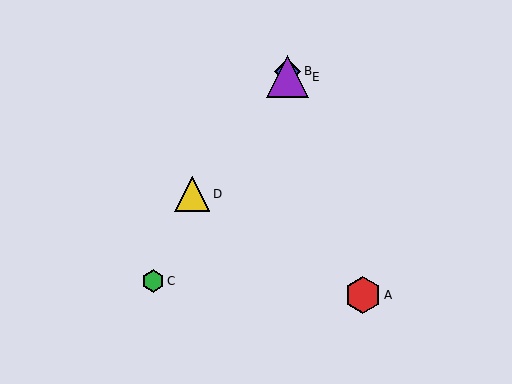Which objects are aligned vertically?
Objects B, E are aligned vertically.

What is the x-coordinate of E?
Object E is at x≈288.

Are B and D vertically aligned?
No, B is at x≈288 and D is at x≈192.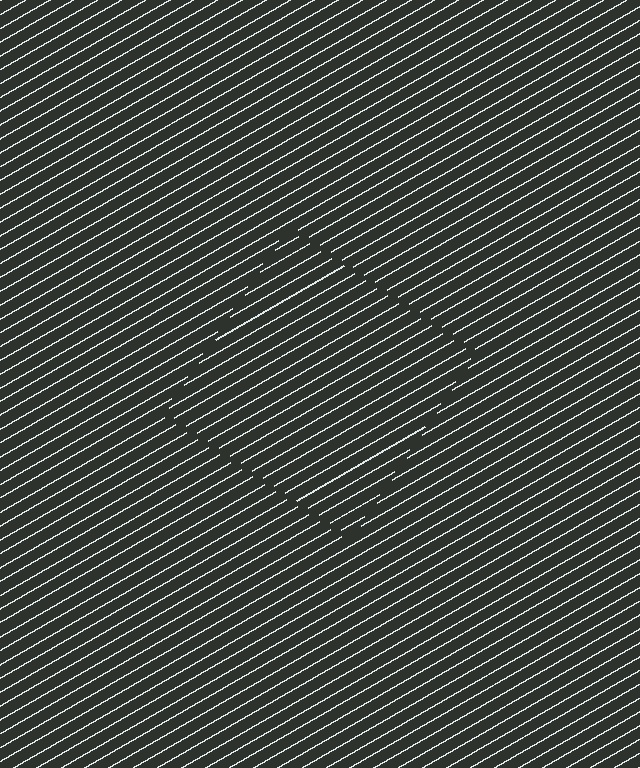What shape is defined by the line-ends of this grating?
An illusory square. The interior of the shape contains the same grating, shifted by half a period — the contour is defined by the phase discontinuity where line-ends from the inner and outer gratings abut.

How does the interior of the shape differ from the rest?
The interior of the shape contains the same grating, shifted by half a period — the contour is defined by the phase discontinuity where line-ends from the inner and outer gratings abut.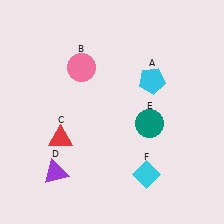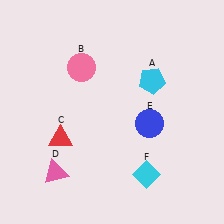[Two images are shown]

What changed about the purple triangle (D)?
In Image 1, D is purple. In Image 2, it changed to pink.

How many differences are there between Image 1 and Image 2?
There are 2 differences between the two images.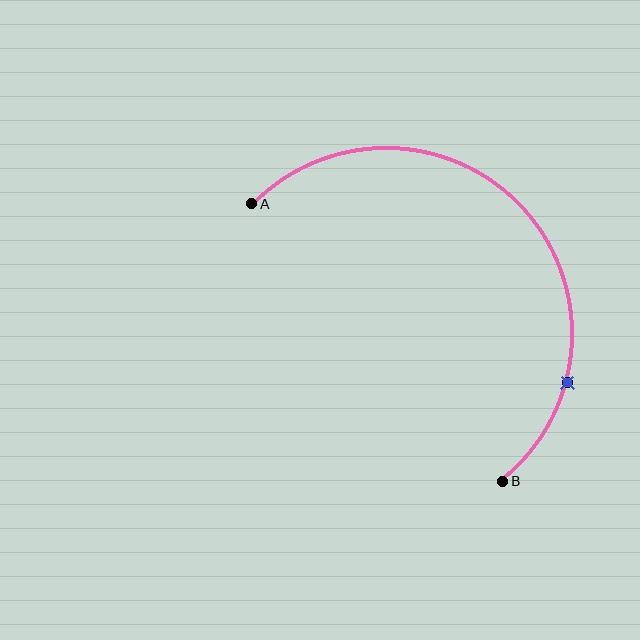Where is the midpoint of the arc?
The arc midpoint is the point on the curve farthest from the straight line joining A and B. It sits above and to the right of that line.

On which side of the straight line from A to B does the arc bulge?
The arc bulges above and to the right of the straight line connecting A and B.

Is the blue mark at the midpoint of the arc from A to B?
No. The blue mark lies on the arc but is closer to endpoint B. The arc midpoint would be at the point on the curve equidistant along the arc from both A and B.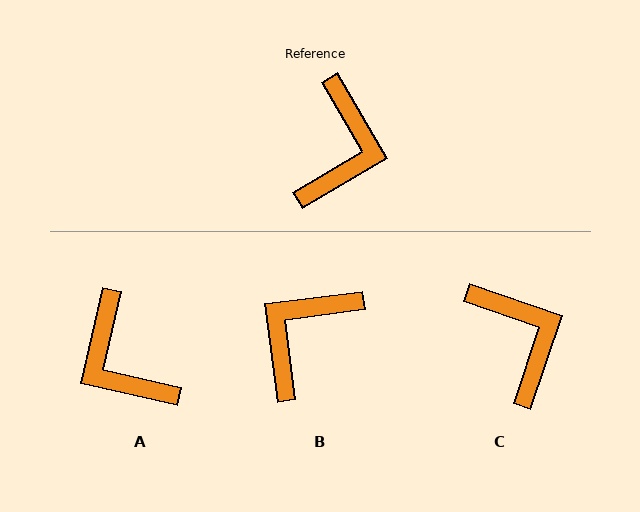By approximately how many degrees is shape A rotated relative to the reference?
Approximately 133 degrees clockwise.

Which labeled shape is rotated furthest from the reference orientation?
B, about 157 degrees away.